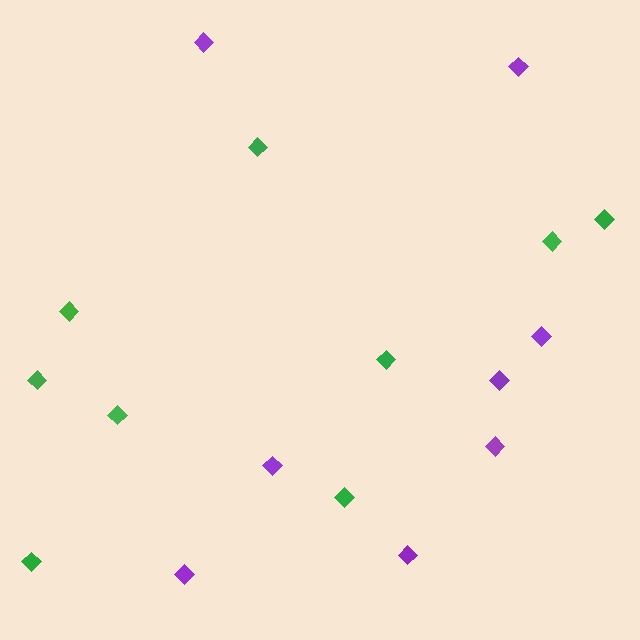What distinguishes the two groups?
There are 2 groups: one group of purple diamonds (8) and one group of green diamonds (9).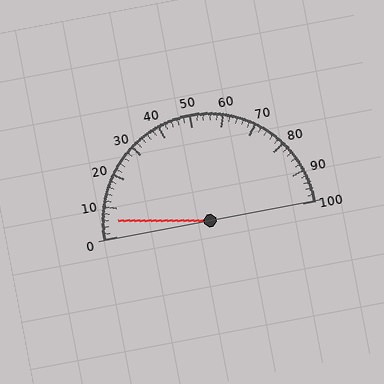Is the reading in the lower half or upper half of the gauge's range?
The reading is in the lower half of the range (0 to 100).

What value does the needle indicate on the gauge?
The needle indicates approximately 6.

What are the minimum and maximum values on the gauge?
The gauge ranges from 0 to 100.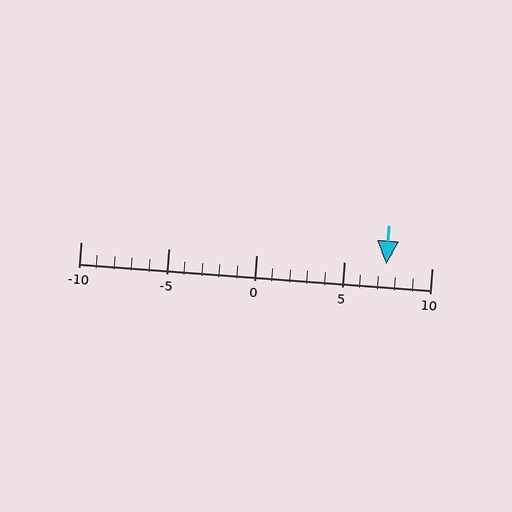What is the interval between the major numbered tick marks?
The major tick marks are spaced 5 units apart.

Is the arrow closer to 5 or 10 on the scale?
The arrow is closer to 5.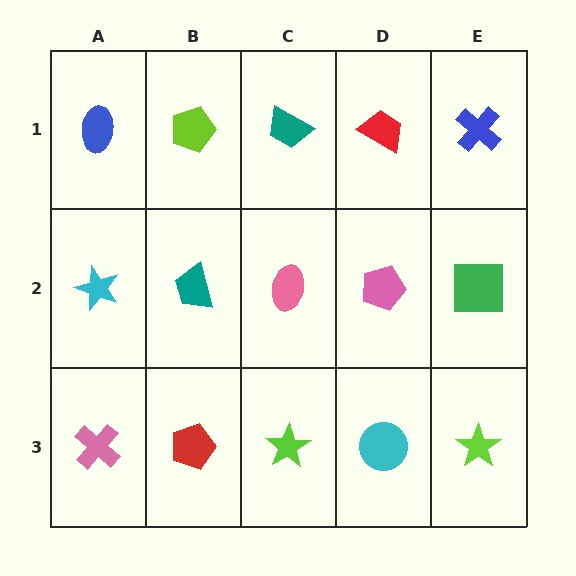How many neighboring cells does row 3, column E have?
2.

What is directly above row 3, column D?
A pink pentagon.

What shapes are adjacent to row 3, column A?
A cyan star (row 2, column A), a red pentagon (row 3, column B).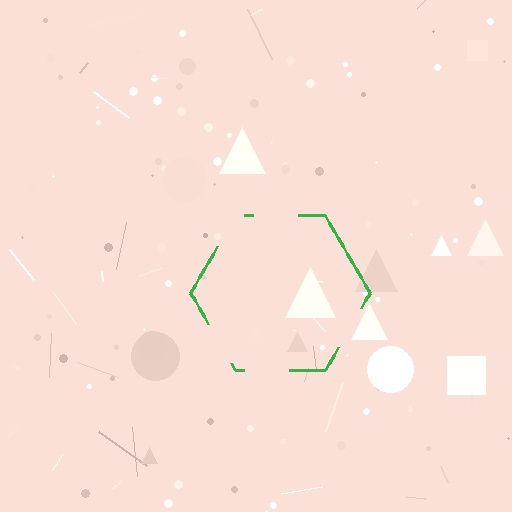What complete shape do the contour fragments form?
The contour fragments form a hexagon.